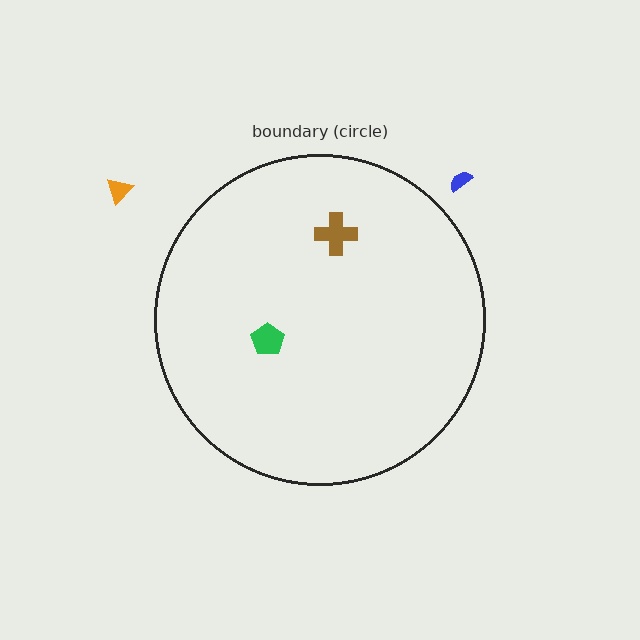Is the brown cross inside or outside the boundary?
Inside.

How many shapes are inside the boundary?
2 inside, 2 outside.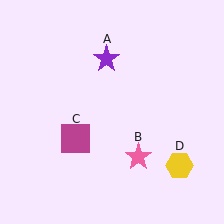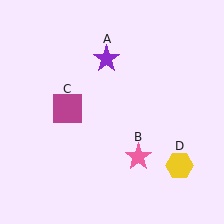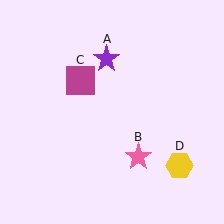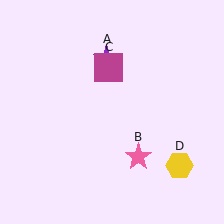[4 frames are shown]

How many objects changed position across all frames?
1 object changed position: magenta square (object C).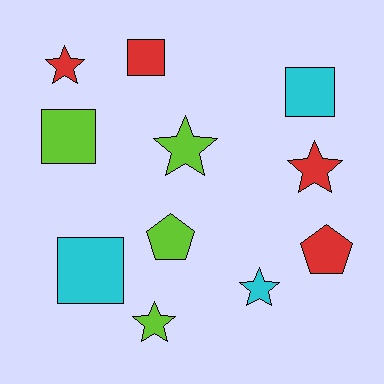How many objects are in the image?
There are 11 objects.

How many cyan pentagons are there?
There are no cyan pentagons.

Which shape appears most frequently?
Star, with 5 objects.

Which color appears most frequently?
Red, with 4 objects.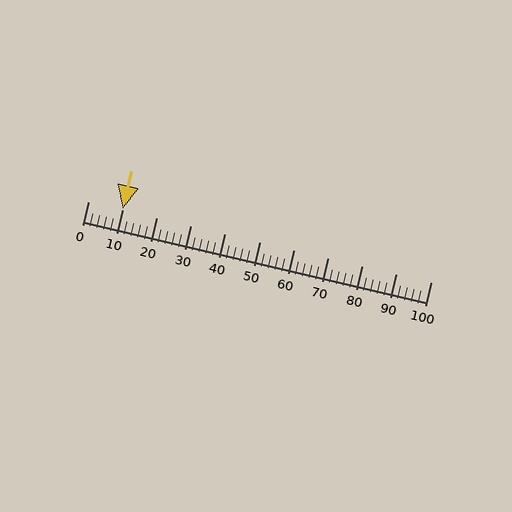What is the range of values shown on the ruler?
The ruler shows values from 0 to 100.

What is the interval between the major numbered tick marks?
The major tick marks are spaced 10 units apart.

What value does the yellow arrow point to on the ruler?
The yellow arrow points to approximately 10.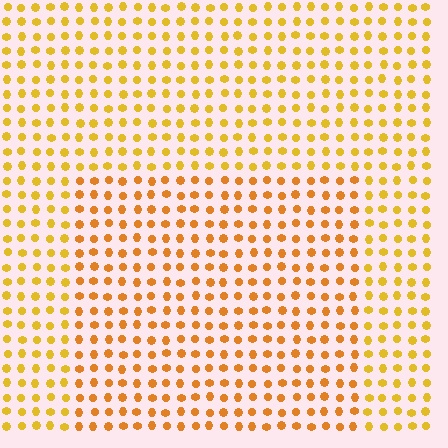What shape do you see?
I see a rectangle.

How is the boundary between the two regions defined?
The boundary is defined purely by a slight shift in hue (about 19 degrees). Spacing, size, and orientation are identical on both sides.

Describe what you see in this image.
The image is filled with small yellow elements in a uniform arrangement. A rectangle-shaped region is visible where the elements are tinted to a slightly different hue, forming a subtle color boundary.